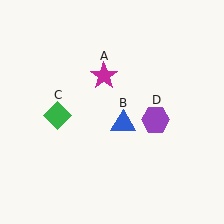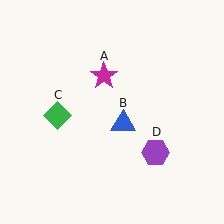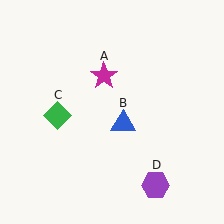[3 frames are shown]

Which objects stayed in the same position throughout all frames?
Magenta star (object A) and blue triangle (object B) and green diamond (object C) remained stationary.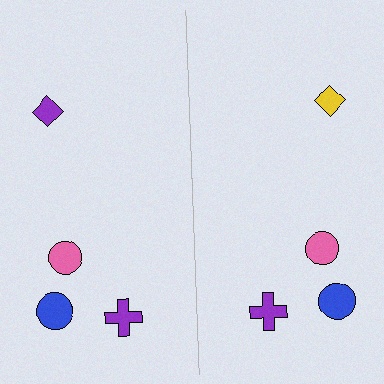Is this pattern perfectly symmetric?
No, the pattern is not perfectly symmetric. The yellow diamond on the right side breaks the symmetry — its mirror counterpart is purple.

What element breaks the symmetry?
The yellow diamond on the right side breaks the symmetry — its mirror counterpart is purple.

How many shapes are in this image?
There are 8 shapes in this image.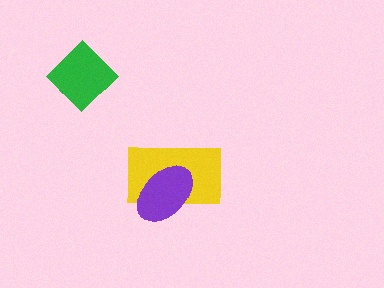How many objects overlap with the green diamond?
0 objects overlap with the green diamond.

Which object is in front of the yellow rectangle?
The purple ellipse is in front of the yellow rectangle.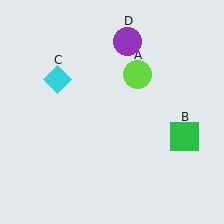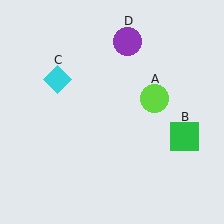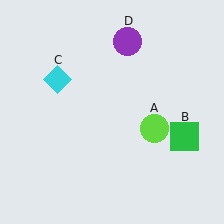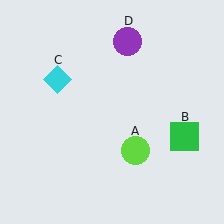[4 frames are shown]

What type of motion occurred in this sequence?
The lime circle (object A) rotated clockwise around the center of the scene.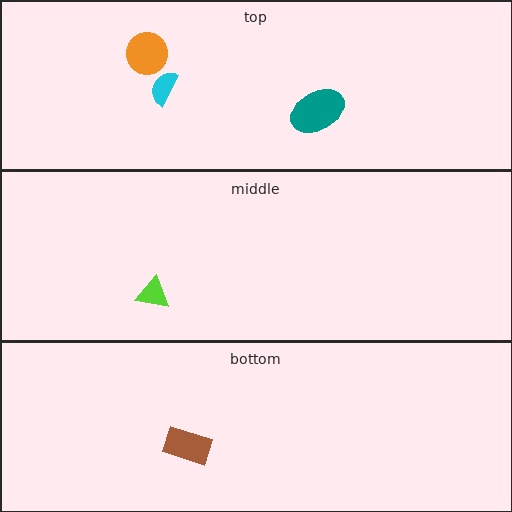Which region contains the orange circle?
The top region.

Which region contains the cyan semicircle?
The top region.